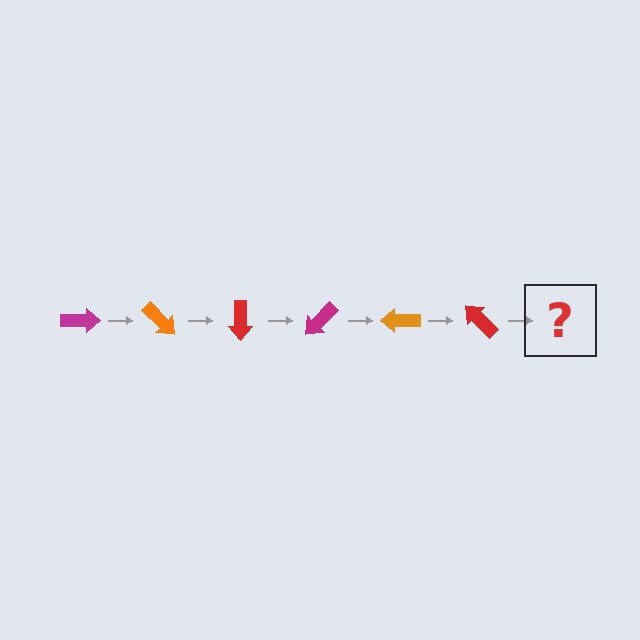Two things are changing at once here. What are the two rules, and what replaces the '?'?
The two rules are that it rotates 45 degrees each step and the color cycles through magenta, orange, and red. The '?' should be a magenta arrow, rotated 270 degrees from the start.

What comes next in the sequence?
The next element should be a magenta arrow, rotated 270 degrees from the start.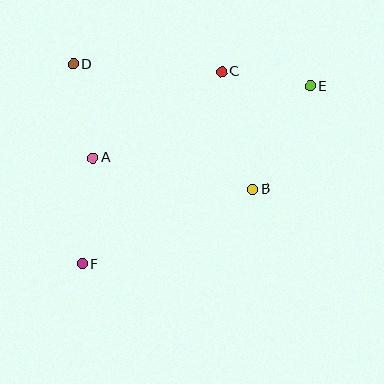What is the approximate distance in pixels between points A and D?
The distance between A and D is approximately 96 pixels.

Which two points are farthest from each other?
Points E and F are farthest from each other.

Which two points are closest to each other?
Points C and E are closest to each other.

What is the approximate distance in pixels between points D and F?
The distance between D and F is approximately 200 pixels.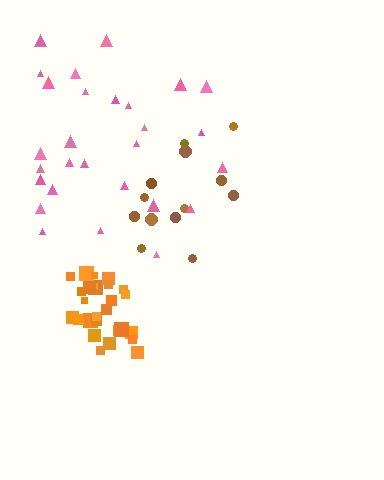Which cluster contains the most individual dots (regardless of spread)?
Pink (29).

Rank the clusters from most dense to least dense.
orange, brown, pink.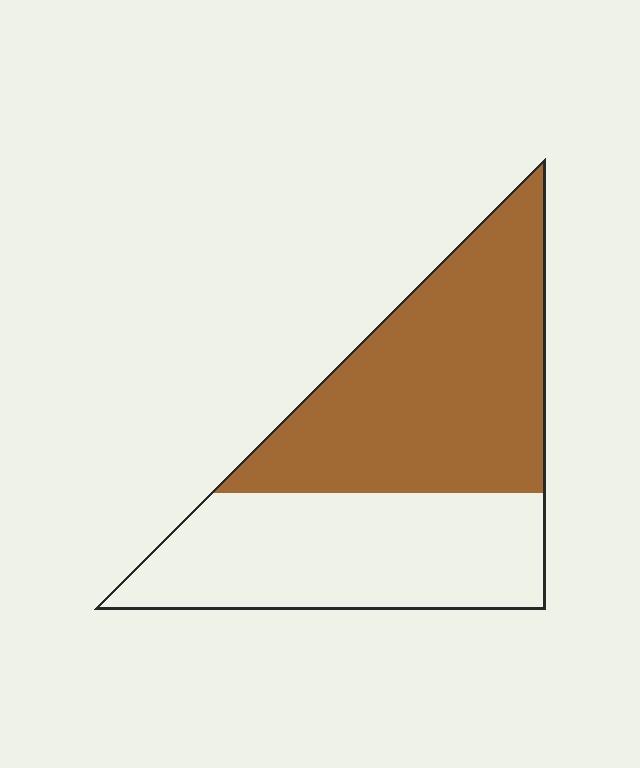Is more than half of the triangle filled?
Yes.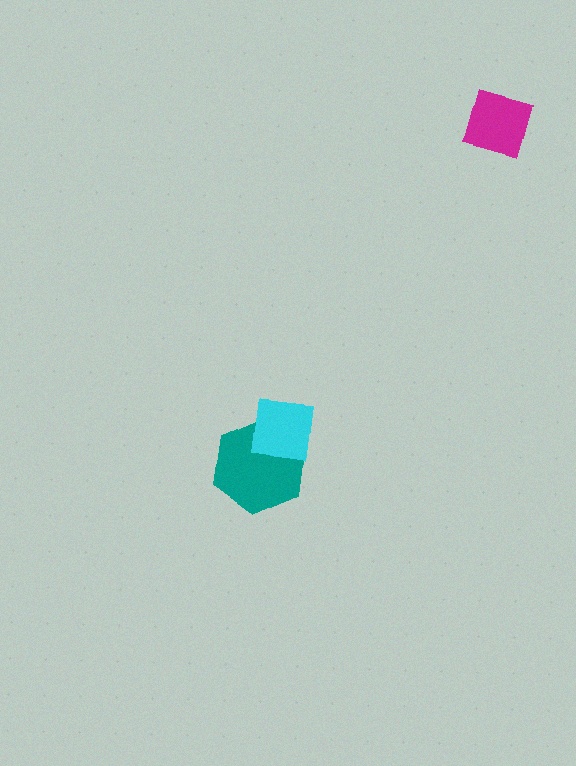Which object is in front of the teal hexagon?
The cyan square is in front of the teal hexagon.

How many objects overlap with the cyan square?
1 object overlaps with the cyan square.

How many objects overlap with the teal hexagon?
1 object overlaps with the teal hexagon.